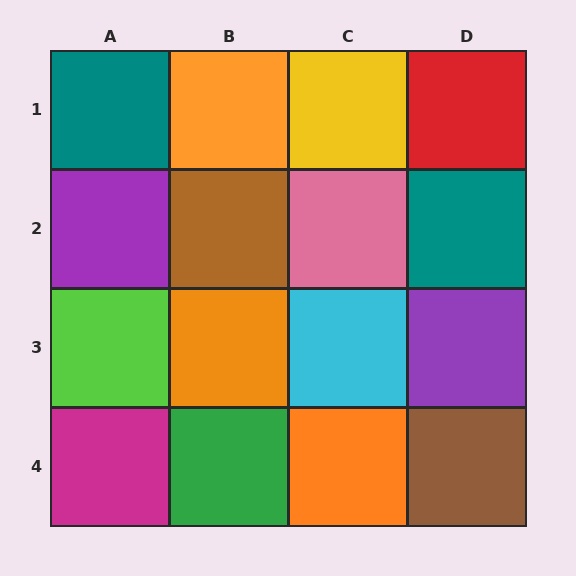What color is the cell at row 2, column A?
Purple.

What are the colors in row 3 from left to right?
Lime, orange, cyan, purple.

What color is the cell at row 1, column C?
Yellow.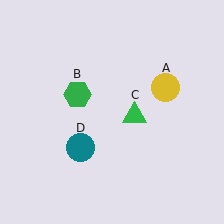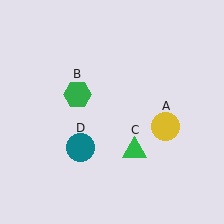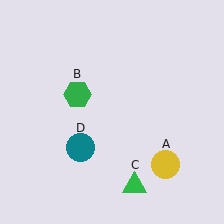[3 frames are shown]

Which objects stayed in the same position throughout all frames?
Green hexagon (object B) and teal circle (object D) remained stationary.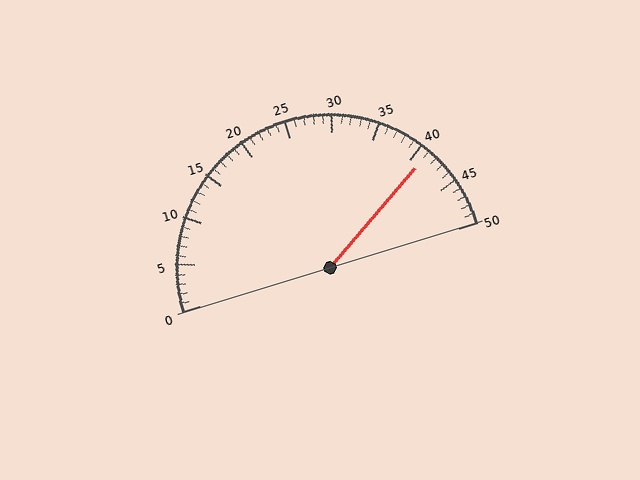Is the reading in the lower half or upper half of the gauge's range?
The reading is in the upper half of the range (0 to 50).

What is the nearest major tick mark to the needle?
The nearest major tick mark is 40.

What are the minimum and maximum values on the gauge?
The gauge ranges from 0 to 50.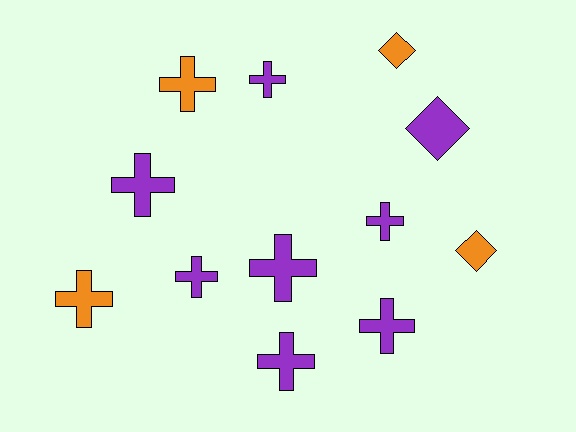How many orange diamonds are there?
There are 2 orange diamonds.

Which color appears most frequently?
Purple, with 8 objects.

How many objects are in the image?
There are 12 objects.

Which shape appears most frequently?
Cross, with 9 objects.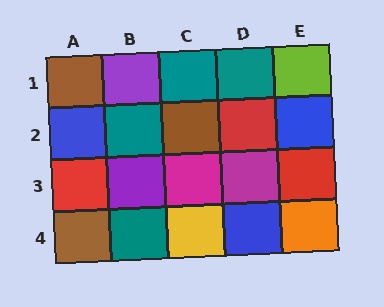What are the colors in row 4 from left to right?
Brown, teal, yellow, blue, orange.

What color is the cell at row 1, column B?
Purple.